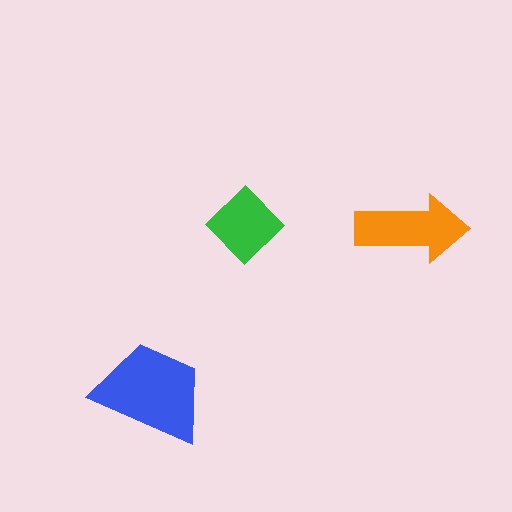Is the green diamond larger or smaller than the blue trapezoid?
Smaller.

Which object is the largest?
The blue trapezoid.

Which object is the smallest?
The green diamond.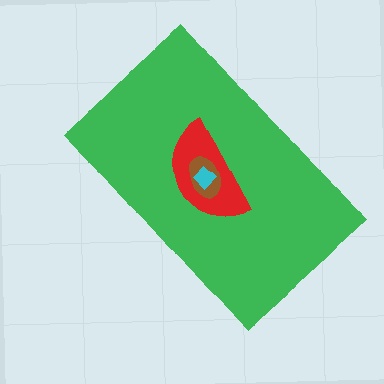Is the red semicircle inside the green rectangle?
Yes.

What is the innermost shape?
The cyan diamond.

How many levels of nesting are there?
4.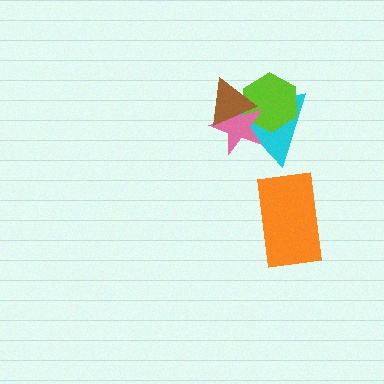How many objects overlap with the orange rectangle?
0 objects overlap with the orange rectangle.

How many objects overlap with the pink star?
3 objects overlap with the pink star.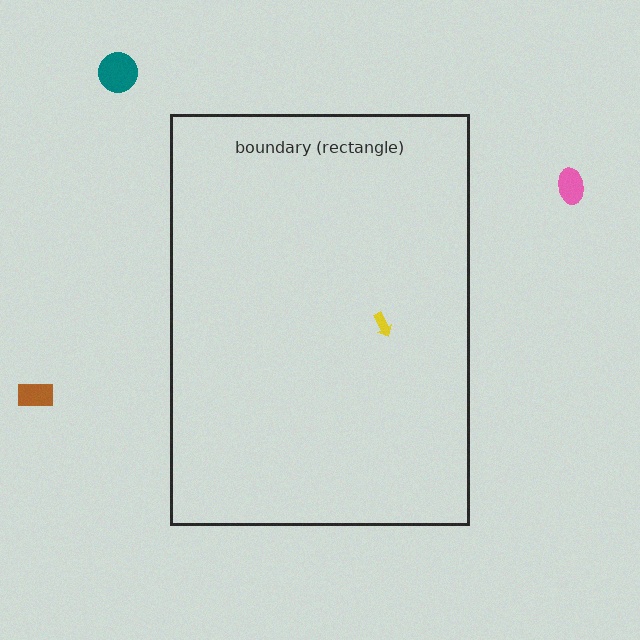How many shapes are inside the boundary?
1 inside, 3 outside.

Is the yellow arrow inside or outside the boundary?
Inside.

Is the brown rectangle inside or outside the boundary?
Outside.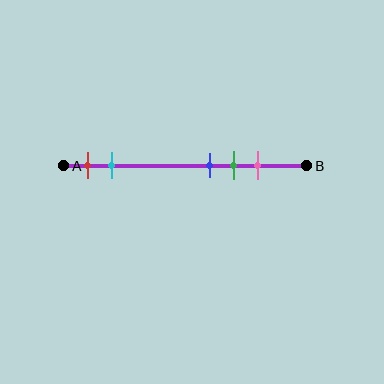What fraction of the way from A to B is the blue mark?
The blue mark is approximately 60% (0.6) of the way from A to B.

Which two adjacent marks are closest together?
The blue and green marks are the closest adjacent pair.